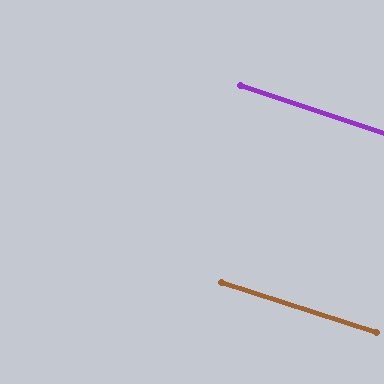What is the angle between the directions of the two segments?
Approximately 1 degree.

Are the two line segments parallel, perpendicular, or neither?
Parallel — their directions differ by only 0.7°.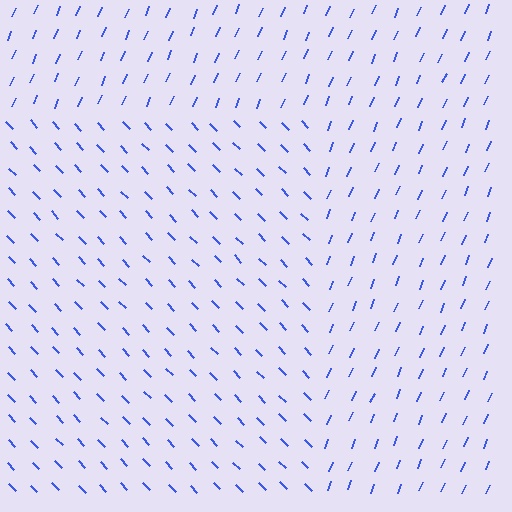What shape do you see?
I see a rectangle.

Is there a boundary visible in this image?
Yes, there is a texture boundary formed by a change in line orientation.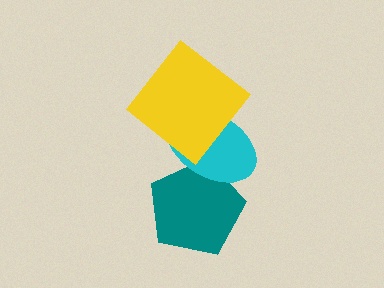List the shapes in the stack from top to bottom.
From top to bottom: the yellow diamond, the cyan ellipse, the teal pentagon.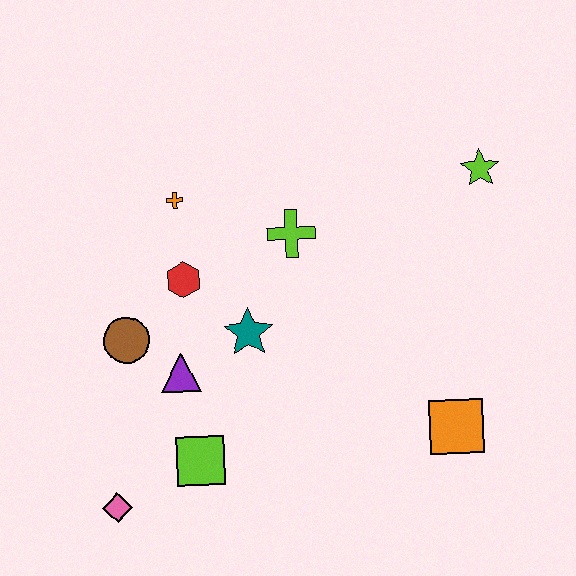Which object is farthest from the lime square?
The lime star is farthest from the lime square.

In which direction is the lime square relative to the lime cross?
The lime square is below the lime cross.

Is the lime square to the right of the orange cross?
Yes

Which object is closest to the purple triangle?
The brown circle is closest to the purple triangle.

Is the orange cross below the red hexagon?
No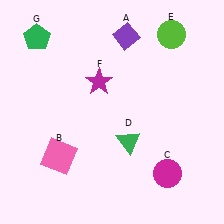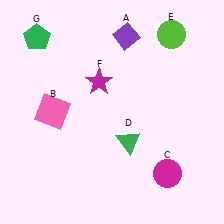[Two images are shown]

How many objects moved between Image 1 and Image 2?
1 object moved between the two images.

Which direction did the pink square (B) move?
The pink square (B) moved up.